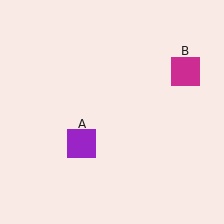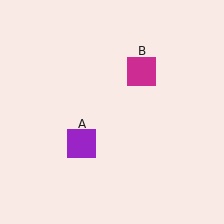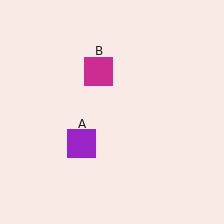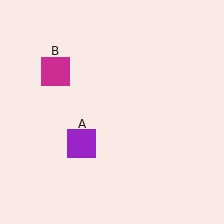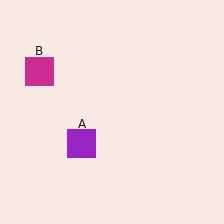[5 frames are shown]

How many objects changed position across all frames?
1 object changed position: magenta square (object B).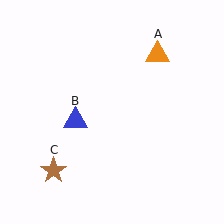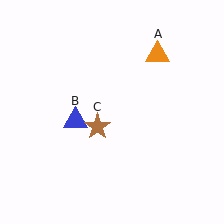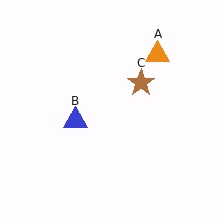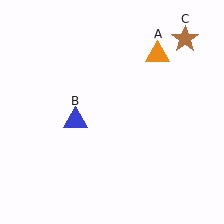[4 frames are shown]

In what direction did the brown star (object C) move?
The brown star (object C) moved up and to the right.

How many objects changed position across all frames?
1 object changed position: brown star (object C).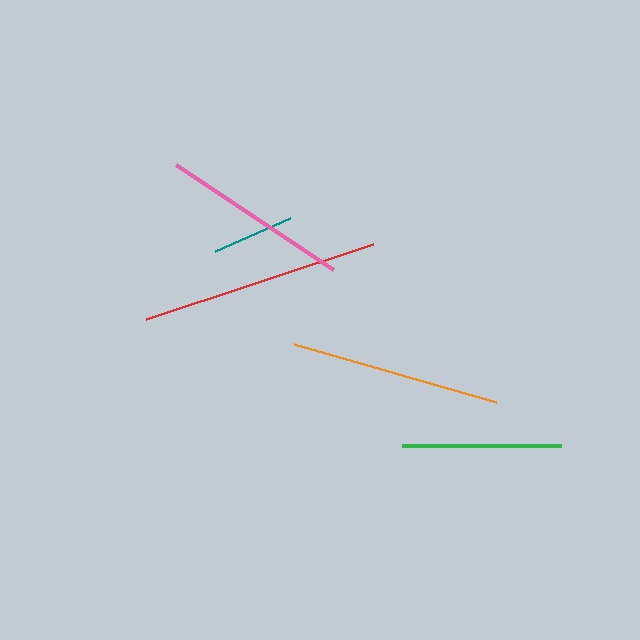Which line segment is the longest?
The red line is the longest at approximately 239 pixels.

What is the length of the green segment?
The green segment is approximately 159 pixels long.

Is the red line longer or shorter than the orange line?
The red line is longer than the orange line.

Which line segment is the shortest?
The teal line is the shortest at approximately 82 pixels.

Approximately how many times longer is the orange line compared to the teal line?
The orange line is approximately 2.6 times the length of the teal line.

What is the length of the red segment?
The red segment is approximately 239 pixels long.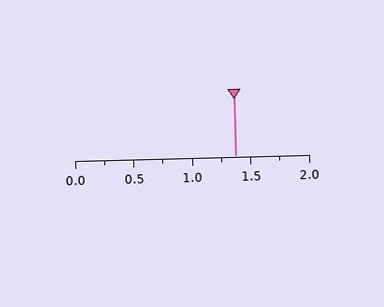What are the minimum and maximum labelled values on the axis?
The axis runs from 0.0 to 2.0.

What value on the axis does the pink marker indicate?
The marker indicates approximately 1.38.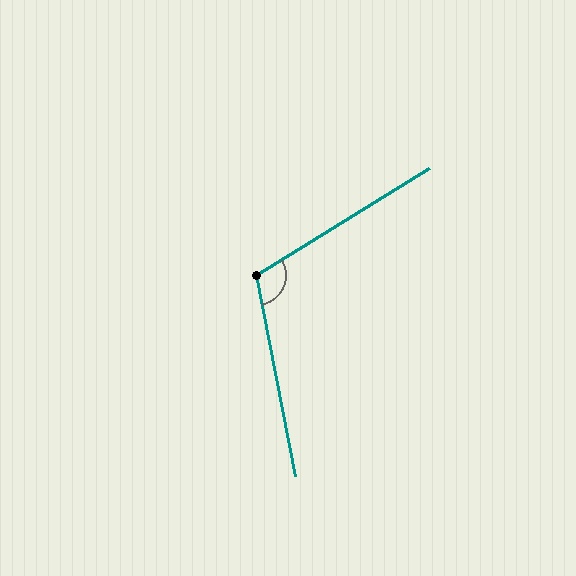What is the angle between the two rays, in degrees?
Approximately 111 degrees.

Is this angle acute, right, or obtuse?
It is obtuse.